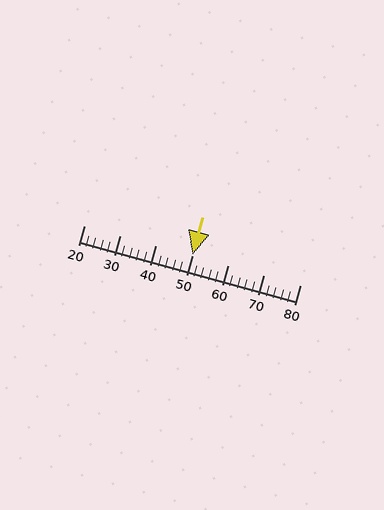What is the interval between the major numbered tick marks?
The major tick marks are spaced 10 units apart.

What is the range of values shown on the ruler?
The ruler shows values from 20 to 80.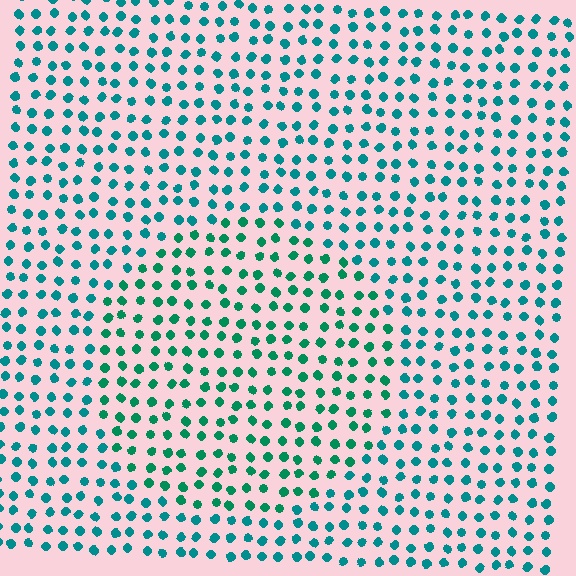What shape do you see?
I see a circle.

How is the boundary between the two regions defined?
The boundary is defined purely by a slight shift in hue (about 23 degrees). Spacing, size, and orientation are identical on both sides.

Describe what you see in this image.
The image is filled with small teal elements in a uniform arrangement. A circle-shaped region is visible where the elements are tinted to a slightly different hue, forming a subtle color boundary.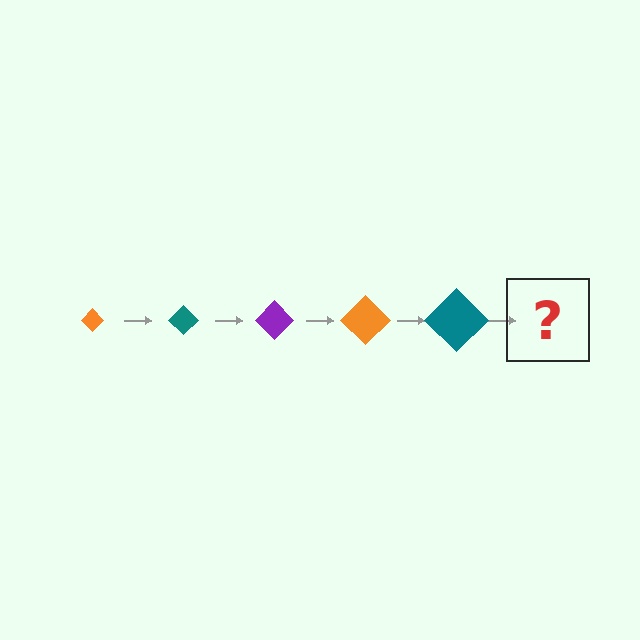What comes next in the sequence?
The next element should be a purple diamond, larger than the previous one.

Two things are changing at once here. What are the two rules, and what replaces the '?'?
The two rules are that the diamond grows larger each step and the color cycles through orange, teal, and purple. The '?' should be a purple diamond, larger than the previous one.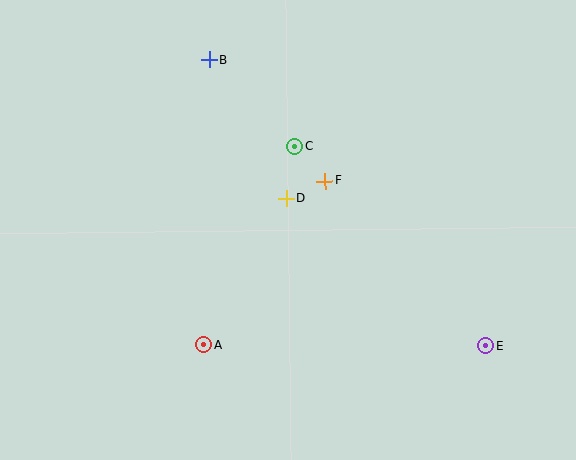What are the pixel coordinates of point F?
Point F is at (325, 181).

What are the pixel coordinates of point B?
Point B is at (209, 60).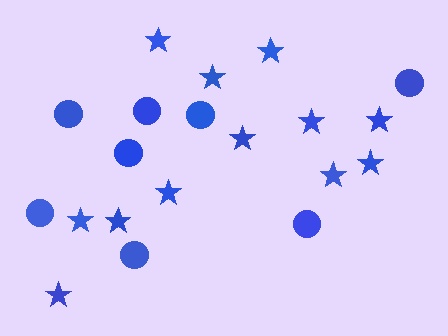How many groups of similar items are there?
There are 2 groups: one group of stars (12) and one group of circles (8).